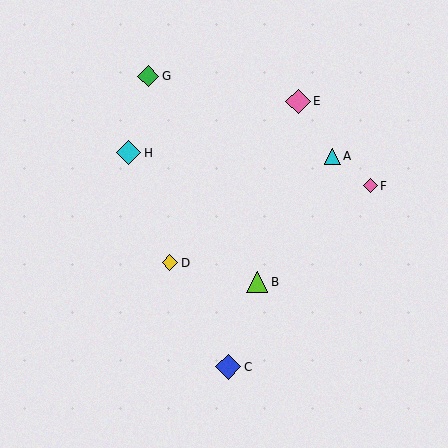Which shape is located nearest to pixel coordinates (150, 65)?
The green diamond (labeled G) at (148, 76) is nearest to that location.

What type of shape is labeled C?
Shape C is a blue diamond.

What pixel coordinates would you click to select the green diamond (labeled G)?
Click at (148, 76) to select the green diamond G.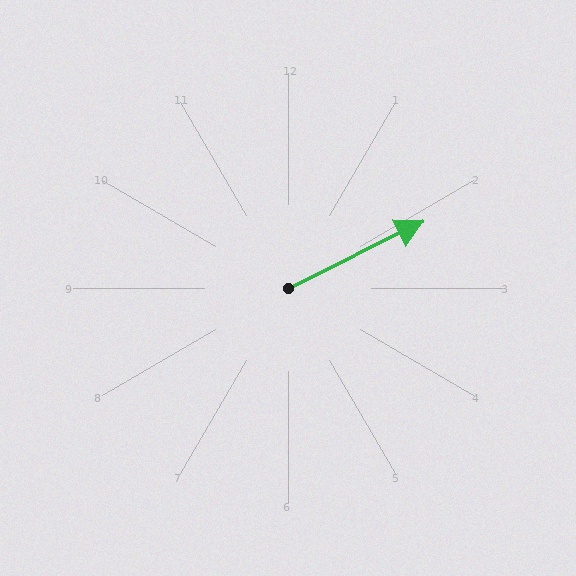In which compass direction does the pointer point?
Northeast.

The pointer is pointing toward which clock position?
Roughly 2 o'clock.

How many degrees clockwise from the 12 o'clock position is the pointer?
Approximately 64 degrees.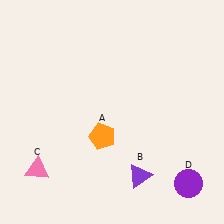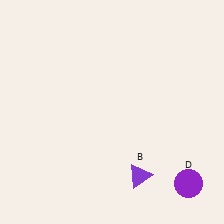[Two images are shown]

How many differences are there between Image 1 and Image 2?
There are 2 differences between the two images.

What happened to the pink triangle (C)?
The pink triangle (C) was removed in Image 2. It was in the bottom-left area of Image 1.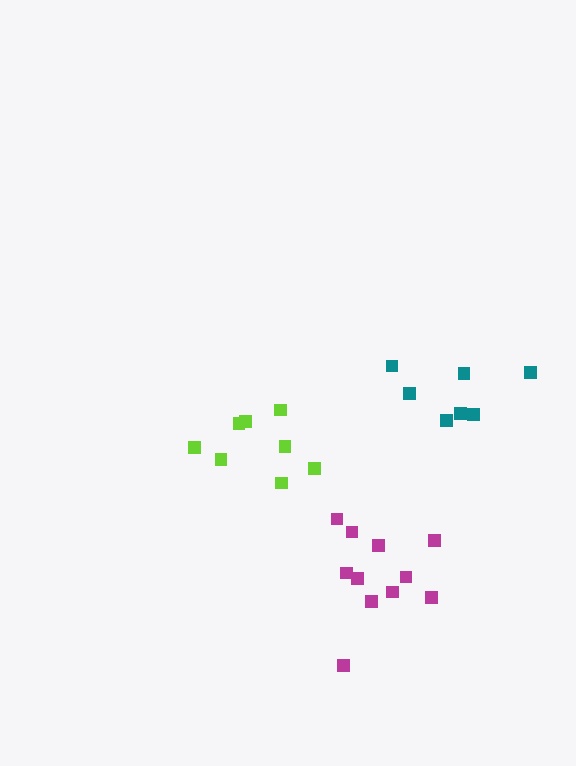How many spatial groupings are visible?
There are 3 spatial groupings.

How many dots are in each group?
Group 1: 11 dots, Group 2: 8 dots, Group 3: 8 dots (27 total).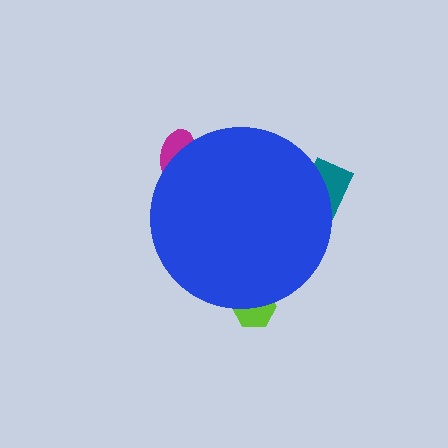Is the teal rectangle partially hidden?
Yes, the teal rectangle is partially hidden behind the blue circle.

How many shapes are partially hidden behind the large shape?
3 shapes are partially hidden.